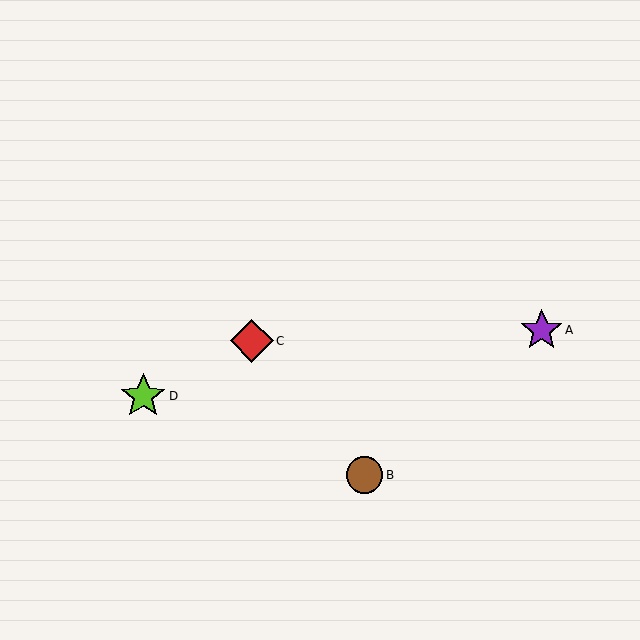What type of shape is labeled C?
Shape C is a red diamond.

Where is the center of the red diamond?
The center of the red diamond is at (252, 341).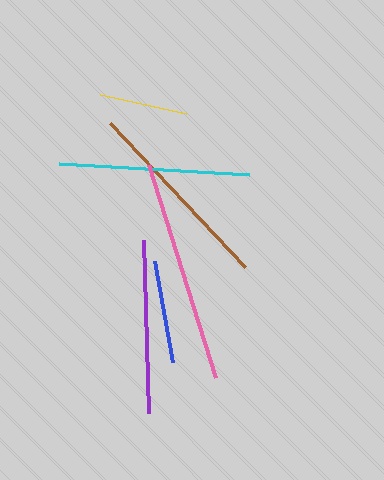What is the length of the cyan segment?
The cyan segment is approximately 190 pixels long.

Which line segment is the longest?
The pink line is the longest at approximately 223 pixels.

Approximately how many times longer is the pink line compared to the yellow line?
The pink line is approximately 2.6 times the length of the yellow line.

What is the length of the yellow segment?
The yellow segment is approximately 87 pixels long.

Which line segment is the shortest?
The yellow line is the shortest at approximately 87 pixels.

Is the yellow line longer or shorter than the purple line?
The purple line is longer than the yellow line.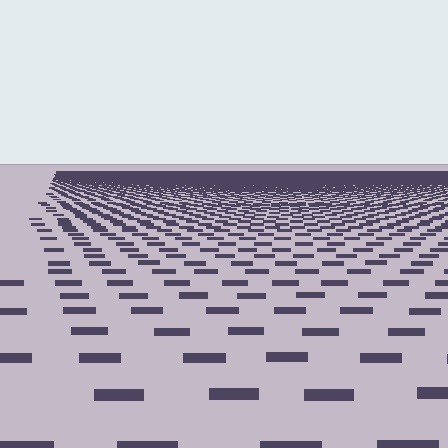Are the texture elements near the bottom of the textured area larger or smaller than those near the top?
Larger. Near the bottom, elements are closer to the viewer and appear at a bigger on-screen size.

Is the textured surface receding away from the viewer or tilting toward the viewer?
The surface is receding away from the viewer. Texture elements get smaller and denser toward the top.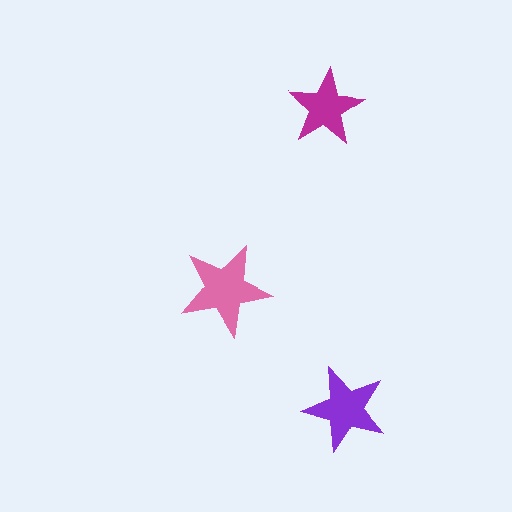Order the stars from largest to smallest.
the pink one, the purple one, the magenta one.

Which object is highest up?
The magenta star is topmost.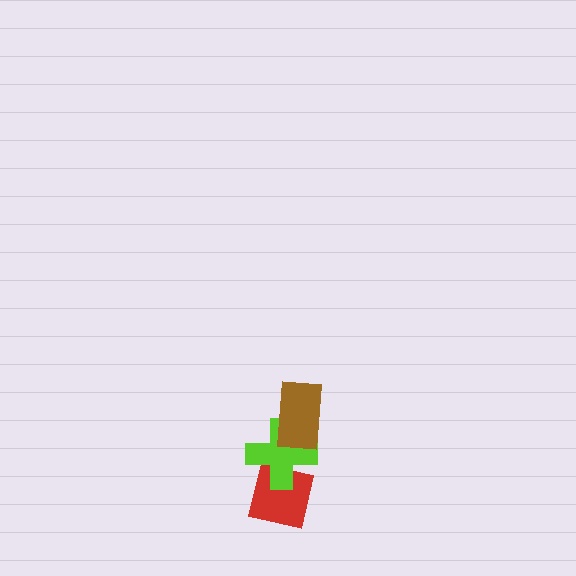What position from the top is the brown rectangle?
The brown rectangle is 1st from the top.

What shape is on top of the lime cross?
The brown rectangle is on top of the lime cross.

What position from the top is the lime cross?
The lime cross is 2nd from the top.